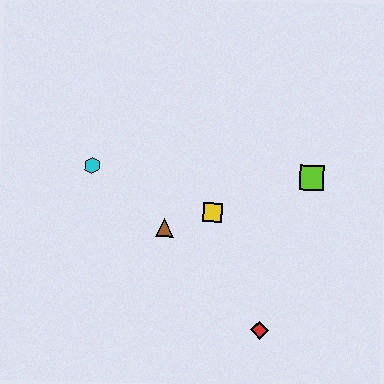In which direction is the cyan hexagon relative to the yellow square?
The cyan hexagon is to the left of the yellow square.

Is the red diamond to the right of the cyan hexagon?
Yes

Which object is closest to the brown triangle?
The yellow square is closest to the brown triangle.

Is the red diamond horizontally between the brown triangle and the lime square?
Yes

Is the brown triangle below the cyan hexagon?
Yes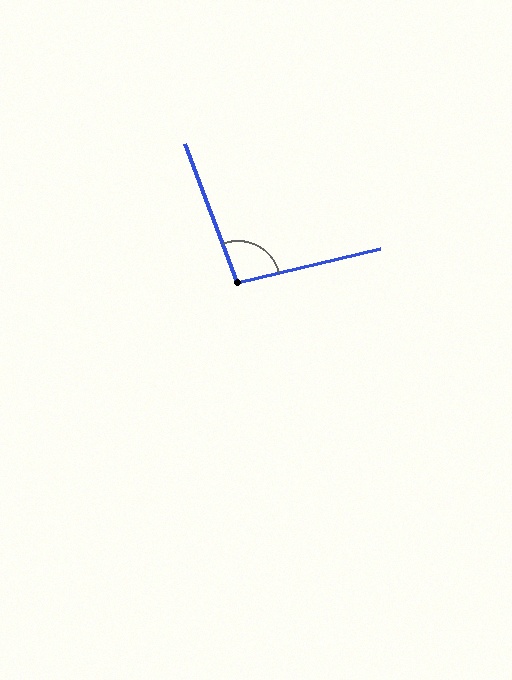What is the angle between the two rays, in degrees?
Approximately 97 degrees.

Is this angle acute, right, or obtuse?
It is obtuse.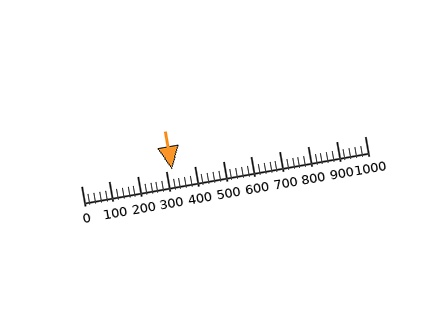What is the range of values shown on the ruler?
The ruler shows values from 0 to 1000.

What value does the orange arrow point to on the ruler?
The orange arrow points to approximately 320.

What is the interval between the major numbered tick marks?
The major tick marks are spaced 100 units apart.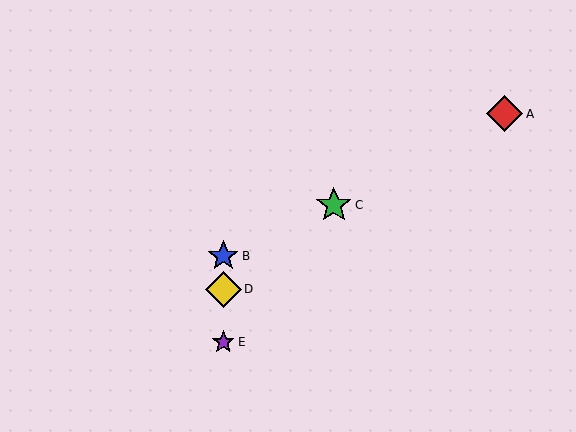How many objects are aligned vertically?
3 objects (B, D, E) are aligned vertically.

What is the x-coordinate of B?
Object B is at x≈223.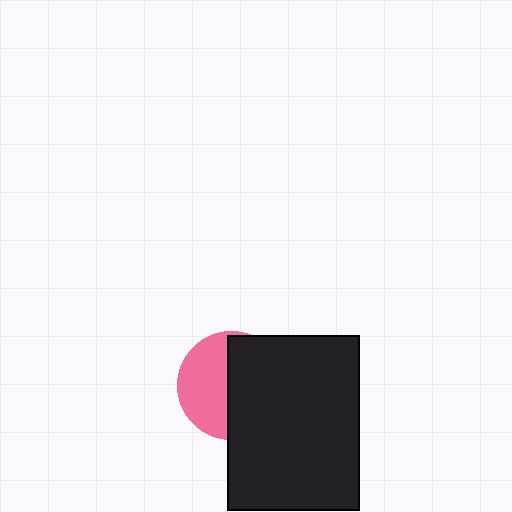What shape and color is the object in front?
The object in front is a black rectangle.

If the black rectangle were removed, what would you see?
You would see the complete pink circle.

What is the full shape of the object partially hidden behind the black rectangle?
The partially hidden object is a pink circle.